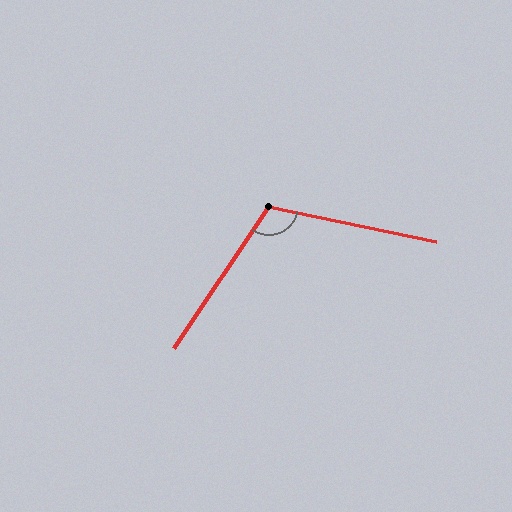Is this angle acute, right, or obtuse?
It is obtuse.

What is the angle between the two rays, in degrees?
Approximately 112 degrees.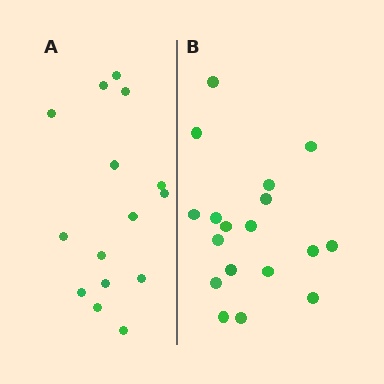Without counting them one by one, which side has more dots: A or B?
Region B (the right region) has more dots.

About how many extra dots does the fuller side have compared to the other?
Region B has just a few more — roughly 2 or 3 more dots than region A.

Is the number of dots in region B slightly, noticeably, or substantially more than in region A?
Region B has only slightly more — the two regions are fairly close. The ratio is roughly 1.2 to 1.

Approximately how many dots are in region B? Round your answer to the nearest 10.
About 20 dots. (The exact count is 18, which rounds to 20.)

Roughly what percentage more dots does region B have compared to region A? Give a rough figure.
About 20% more.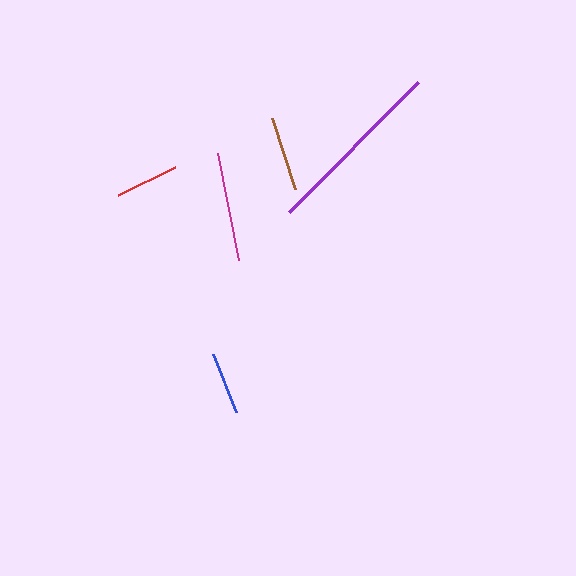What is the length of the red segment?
The red segment is approximately 63 pixels long.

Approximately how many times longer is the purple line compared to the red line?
The purple line is approximately 2.9 times the length of the red line.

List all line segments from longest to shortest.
From longest to shortest: purple, magenta, brown, red, blue.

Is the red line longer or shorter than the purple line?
The purple line is longer than the red line.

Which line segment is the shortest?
The blue line is the shortest at approximately 63 pixels.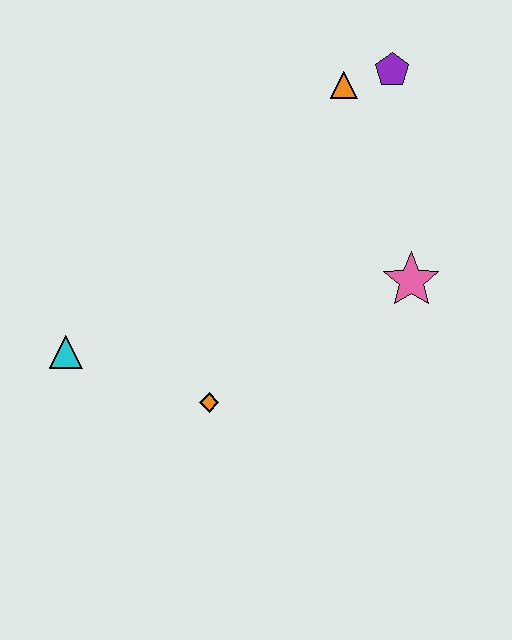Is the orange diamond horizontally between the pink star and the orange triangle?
No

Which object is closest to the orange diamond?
The cyan triangle is closest to the orange diamond.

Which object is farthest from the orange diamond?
The purple pentagon is farthest from the orange diamond.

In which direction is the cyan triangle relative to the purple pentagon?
The cyan triangle is to the left of the purple pentagon.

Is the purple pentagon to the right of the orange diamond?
Yes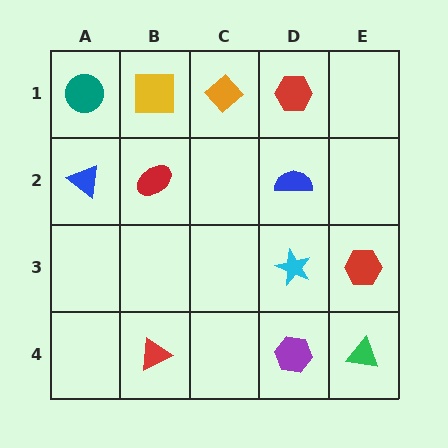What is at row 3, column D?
A cyan star.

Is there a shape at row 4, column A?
No, that cell is empty.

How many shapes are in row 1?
4 shapes.